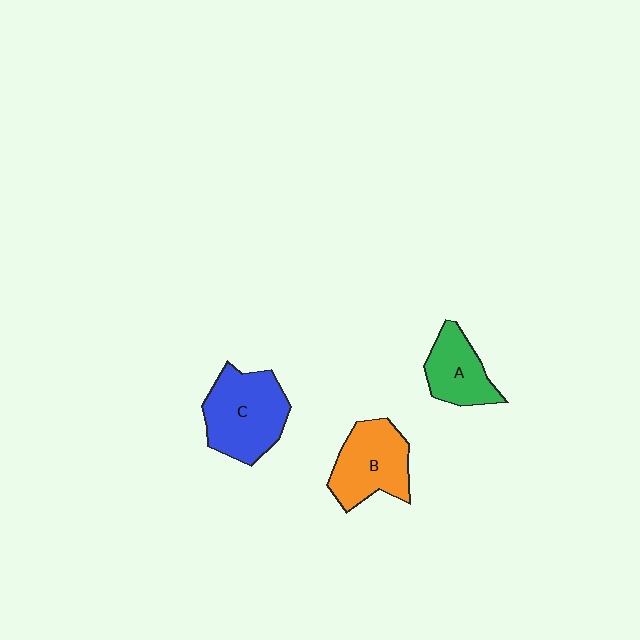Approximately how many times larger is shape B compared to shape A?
Approximately 1.3 times.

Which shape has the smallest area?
Shape A (green).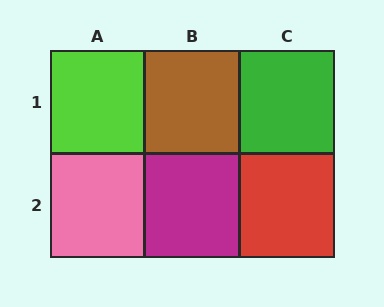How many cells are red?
1 cell is red.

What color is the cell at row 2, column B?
Magenta.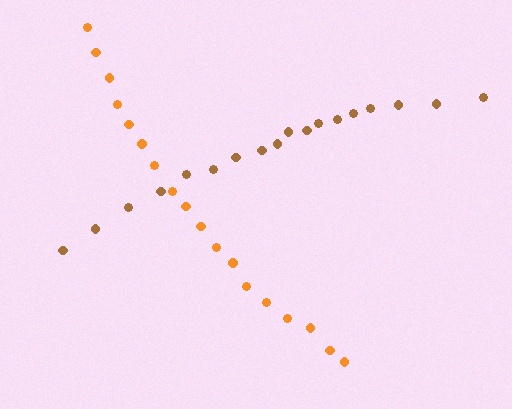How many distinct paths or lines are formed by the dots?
There are 2 distinct paths.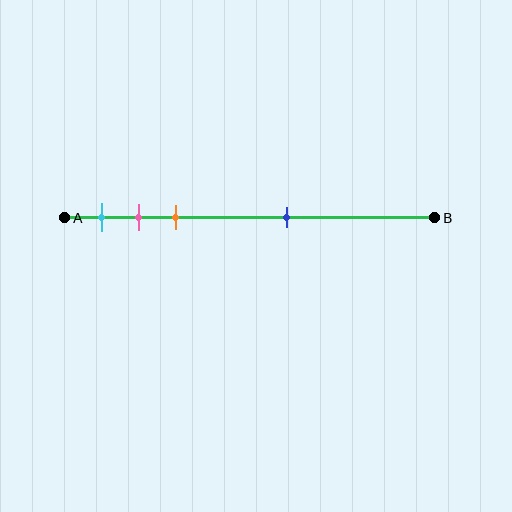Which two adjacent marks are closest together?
The pink and orange marks are the closest adjacent pair.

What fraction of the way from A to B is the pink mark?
The pink mark is approximately 20% (0.2) of the way from A to B.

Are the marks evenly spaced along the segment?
No, the marks are not evenly spaced.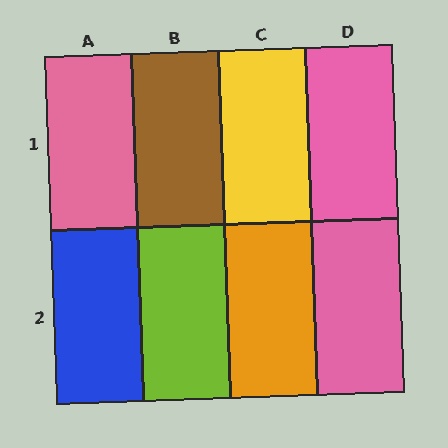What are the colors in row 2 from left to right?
Blue, lime, orange, pink.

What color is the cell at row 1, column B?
Brown.